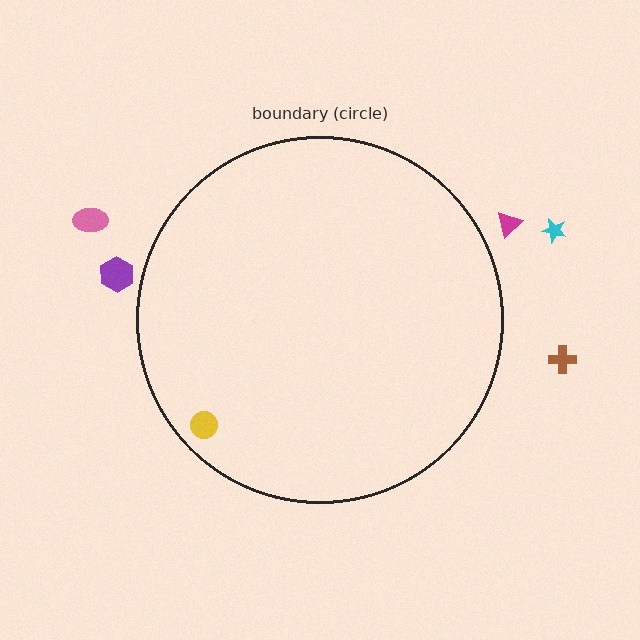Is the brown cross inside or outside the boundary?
Outside.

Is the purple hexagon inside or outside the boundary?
Outside.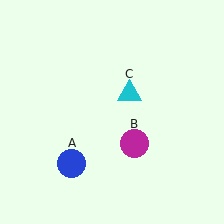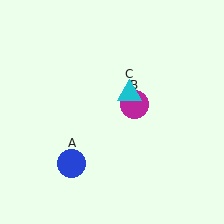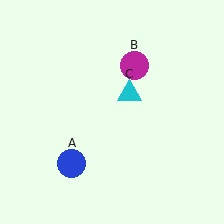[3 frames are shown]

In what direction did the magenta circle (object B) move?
The magenta circle (object B) moved up.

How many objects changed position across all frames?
1 object changed position: magenta circle (object B).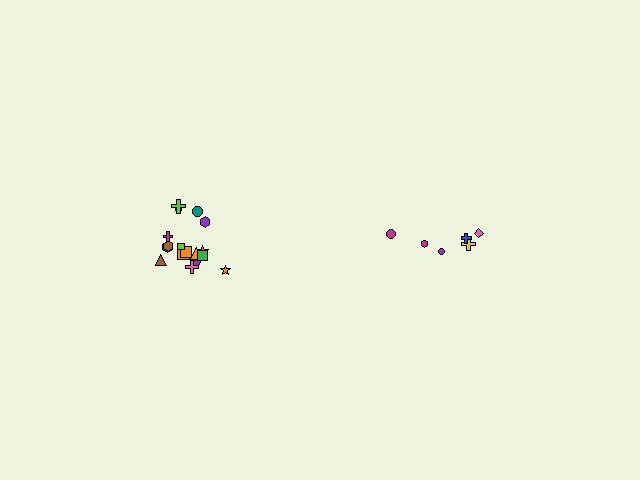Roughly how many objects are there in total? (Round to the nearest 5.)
Roughly 25 objects in total.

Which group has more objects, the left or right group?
The left group.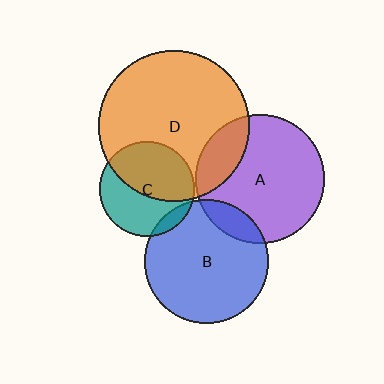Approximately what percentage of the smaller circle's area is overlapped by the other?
Approximately 20%.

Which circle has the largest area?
Circle D (orange).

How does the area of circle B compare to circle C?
Approximately 1.7 times.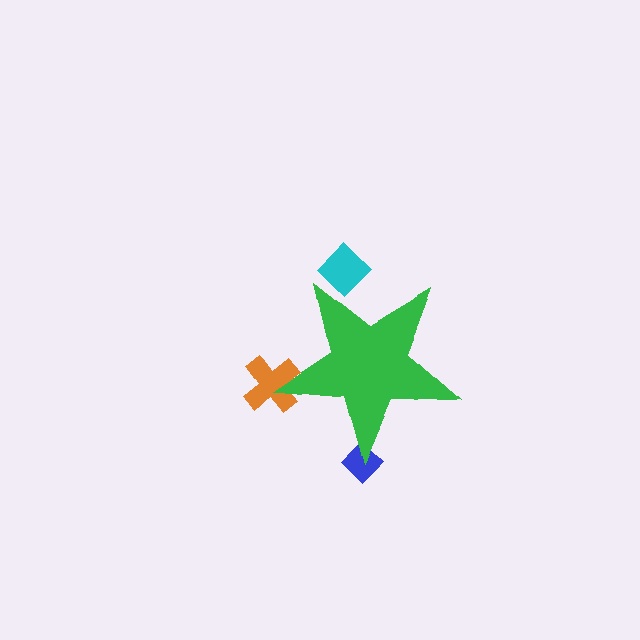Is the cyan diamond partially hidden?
Yes, the cyan diamond is partially hidden behind the green star.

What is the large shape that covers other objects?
A green star.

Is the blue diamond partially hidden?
Yes, the blue diamond is partially hidden behind the green star.